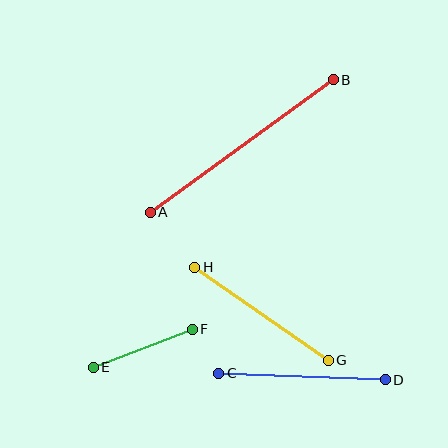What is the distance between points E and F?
The distance is approximately 106 pixels.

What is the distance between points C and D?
The distance is approximately 166 pixels.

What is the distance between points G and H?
The distance is approximately 163 pixels.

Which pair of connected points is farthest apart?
Points A and B are farthest apart.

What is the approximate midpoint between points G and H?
The midpoint is at approximately (261, 314) pixels.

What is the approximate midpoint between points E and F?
The midpoint is at approximately (143, 348) pixels.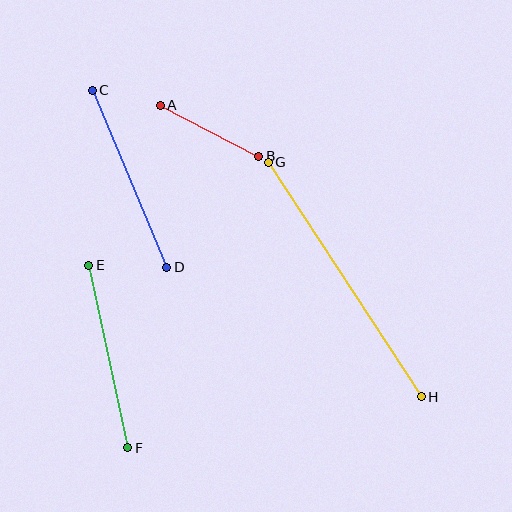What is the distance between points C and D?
The distance is approximately 192 pixels.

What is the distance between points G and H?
The distance is approximately 280 pixels.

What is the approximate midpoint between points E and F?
The midpoint is at approximately (108, 357) pixels.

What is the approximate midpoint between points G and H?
The midpoint is at approximately (345, 280) pixels.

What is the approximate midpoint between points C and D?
The midpoint is at approximately (130, 179) pixels.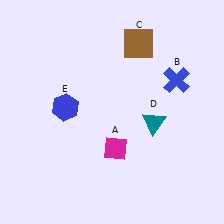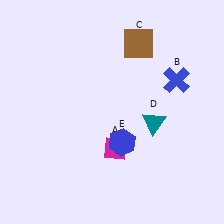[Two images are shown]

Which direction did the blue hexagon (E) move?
The blue hexagon (E) moved right.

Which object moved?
The blue hexagon (E) moved right.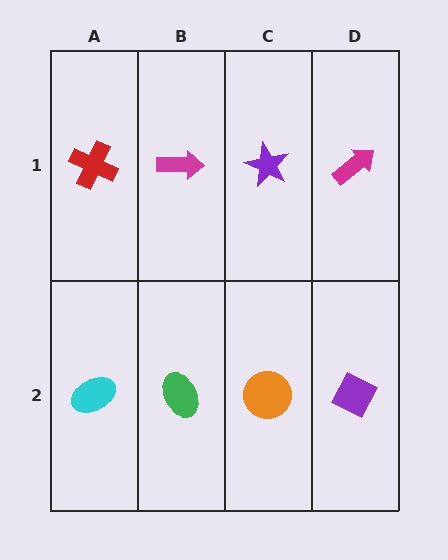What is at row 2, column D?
A purple diamond.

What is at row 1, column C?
A purple star.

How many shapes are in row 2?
4 shapes.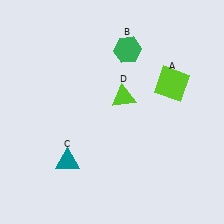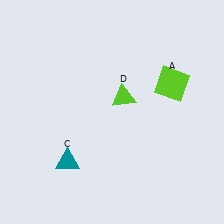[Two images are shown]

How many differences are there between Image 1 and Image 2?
There is 1 difference between the two images.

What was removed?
The green hexagon (B) was removed in Image 2.